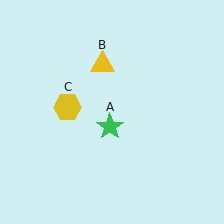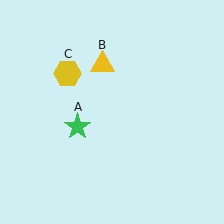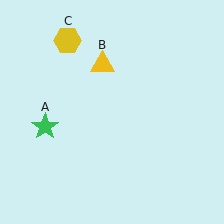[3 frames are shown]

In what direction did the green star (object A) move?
The green star (object A) moved left.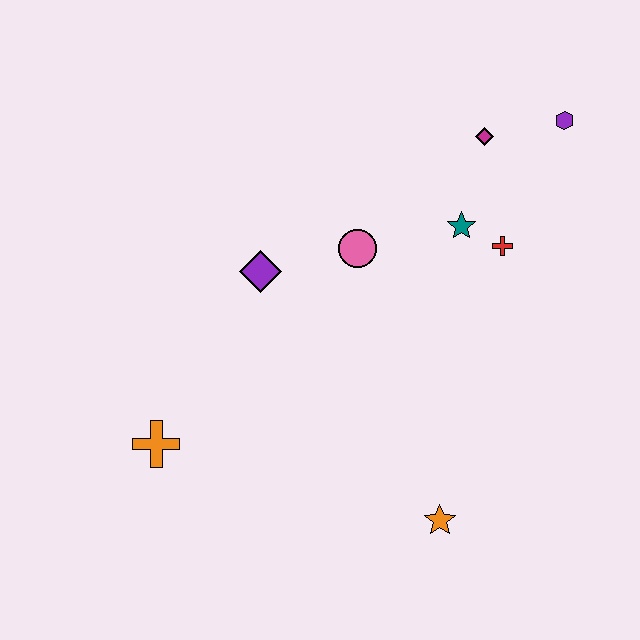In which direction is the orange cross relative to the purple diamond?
The orange cross is below the purple diamond.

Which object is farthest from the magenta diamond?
The orange cross is farthest from the magenta diamond.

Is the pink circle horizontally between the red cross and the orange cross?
Yes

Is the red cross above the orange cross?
Yes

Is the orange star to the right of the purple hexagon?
No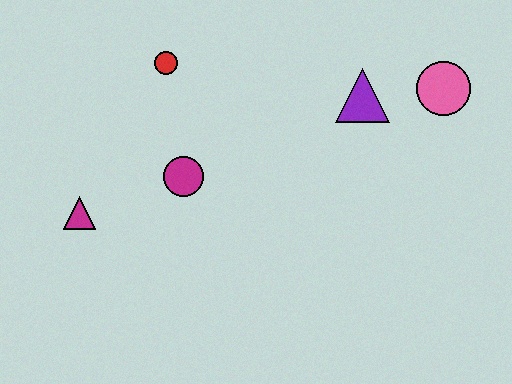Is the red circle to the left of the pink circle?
Yes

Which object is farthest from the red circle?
The pink circle is farthest from the red circle.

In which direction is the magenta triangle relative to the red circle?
The magenta triangle is below the red circle.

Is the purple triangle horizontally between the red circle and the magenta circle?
No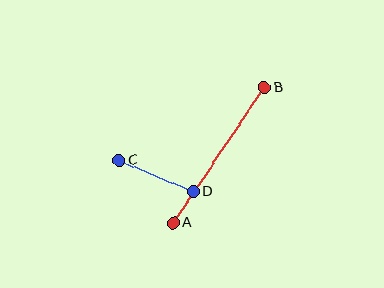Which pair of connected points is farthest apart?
Points A and B are farthest apart.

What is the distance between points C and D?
The distance is approximately 80 pixels.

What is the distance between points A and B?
The distance is approximately 163 pixels.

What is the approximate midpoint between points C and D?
The midpoint is at approximately (156, 176) pixels.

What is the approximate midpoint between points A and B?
The midpoint is at approximately (219, 155) pixels.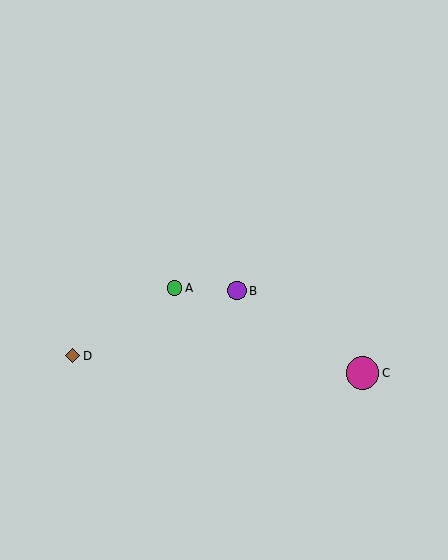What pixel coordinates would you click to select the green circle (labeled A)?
Click at (175, 288) to select the green circle A.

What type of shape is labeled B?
Shape B is a purple circle.